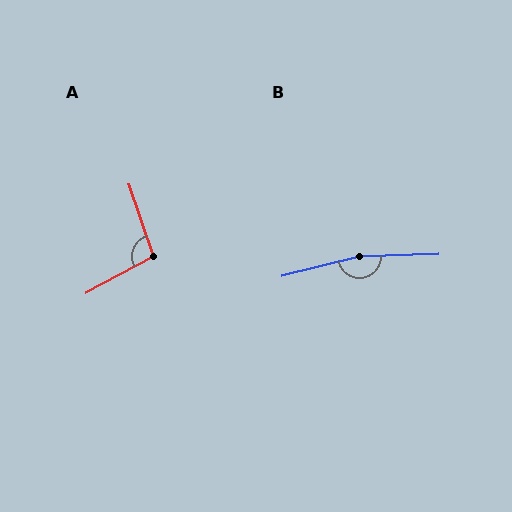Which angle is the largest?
B, at approximately 168 degrees.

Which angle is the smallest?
A, at approximately 99 degrees.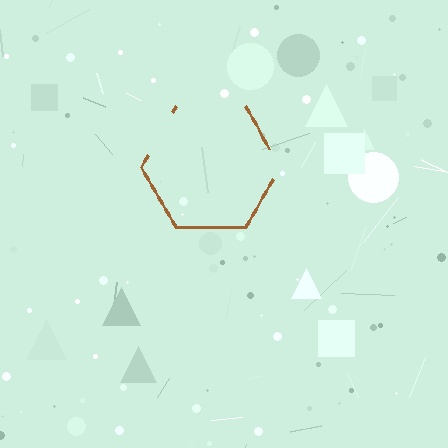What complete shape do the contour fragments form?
The contour fragments form a hexagon.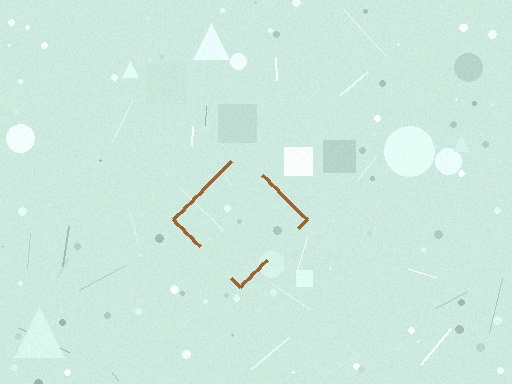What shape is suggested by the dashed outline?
The dashed outline suggests a diamond.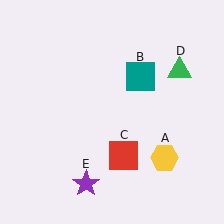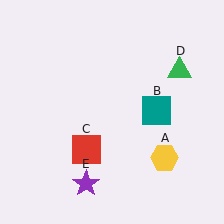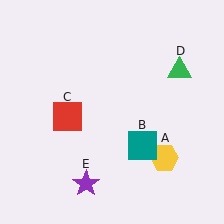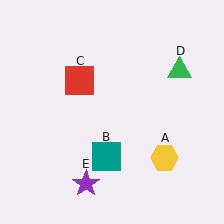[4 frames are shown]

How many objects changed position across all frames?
2 objects changed position: teal square (object B), red square (object C).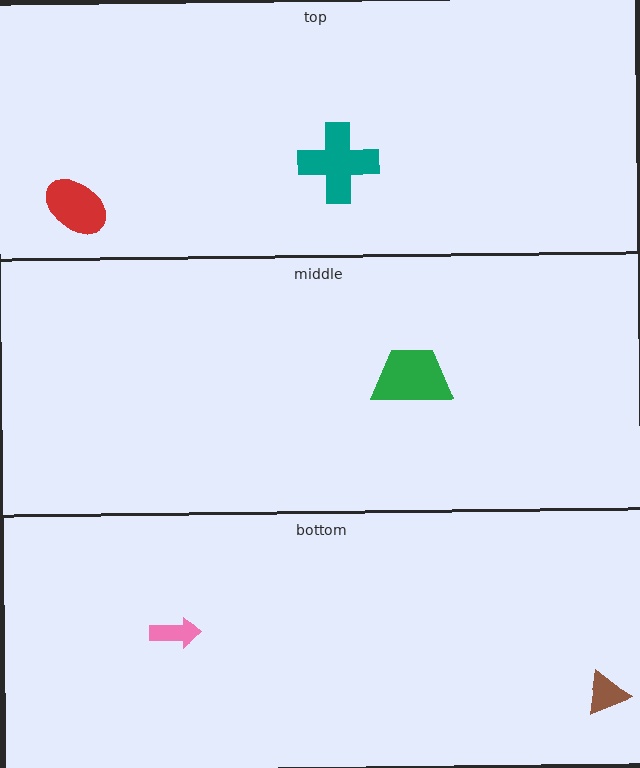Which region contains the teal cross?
The top region.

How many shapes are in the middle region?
1.